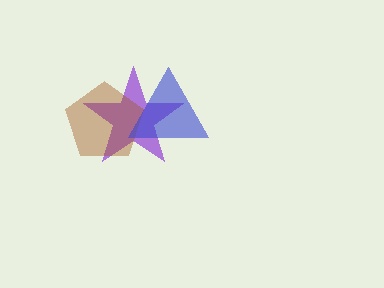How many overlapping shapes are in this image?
There are 3 overlapping shapes in the image.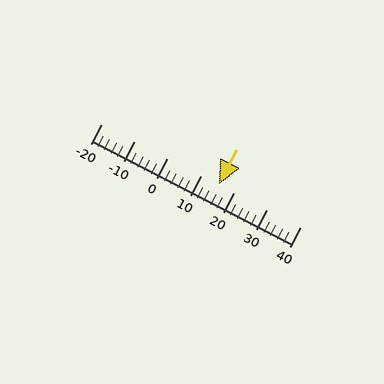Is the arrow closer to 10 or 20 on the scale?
The arrow is closer to 20.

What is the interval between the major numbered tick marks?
The major tick marks are spaced 10 units apart.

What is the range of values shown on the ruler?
The ruler shows values from -20 to 40.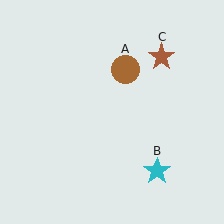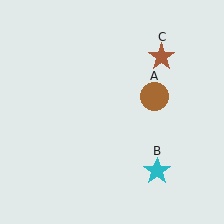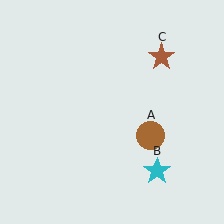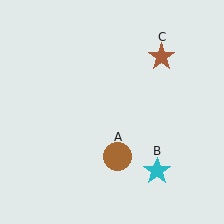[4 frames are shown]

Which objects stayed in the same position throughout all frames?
Cyan star (object B) and brown star (object C) remained stationary.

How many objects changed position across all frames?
1 object changed position: brown circle (object A).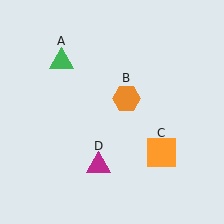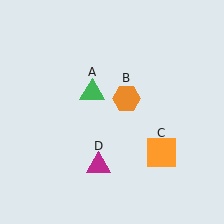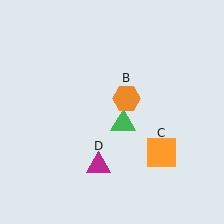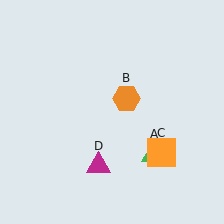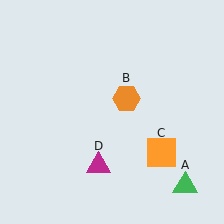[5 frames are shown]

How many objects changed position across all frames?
1 object changed position: green triangle (object A).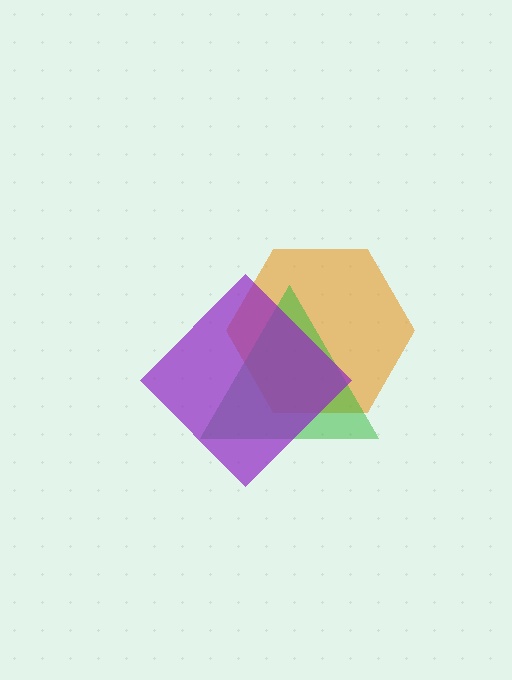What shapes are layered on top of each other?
The layered shapes are: an orange hexagon, a green triangle, a purple diamond.